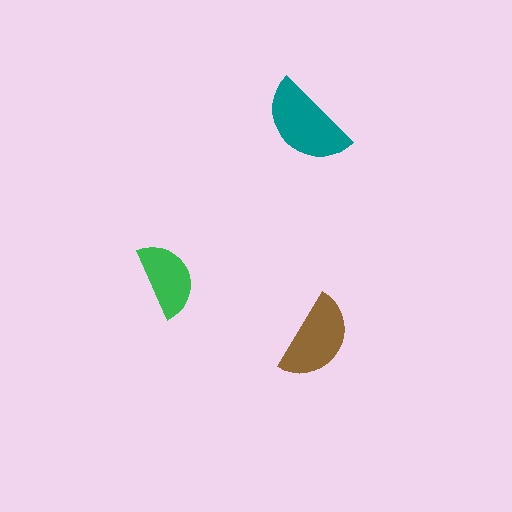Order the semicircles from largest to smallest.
the teal one, the brown one, the green one.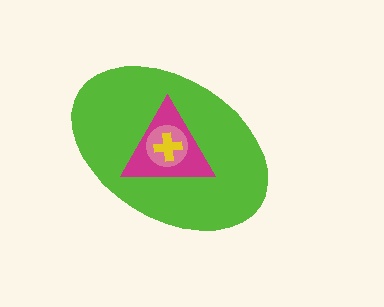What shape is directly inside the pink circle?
The yellow cross.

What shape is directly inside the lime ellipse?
The magenta triangle.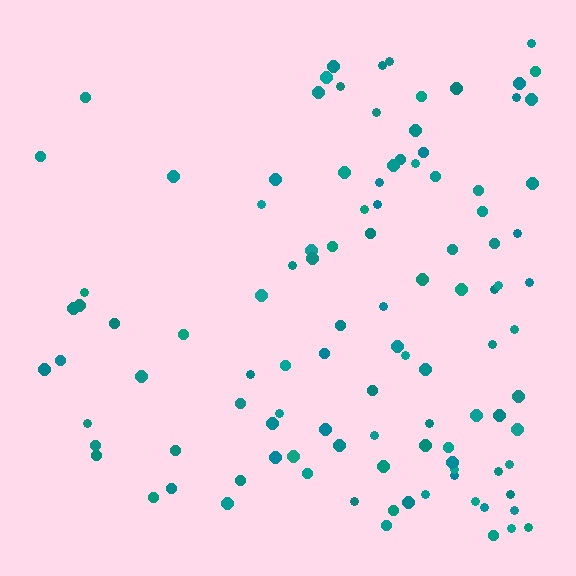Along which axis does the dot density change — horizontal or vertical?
Horizontal.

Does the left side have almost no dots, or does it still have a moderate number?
Still a moderate number, just noticeably fewer than the right.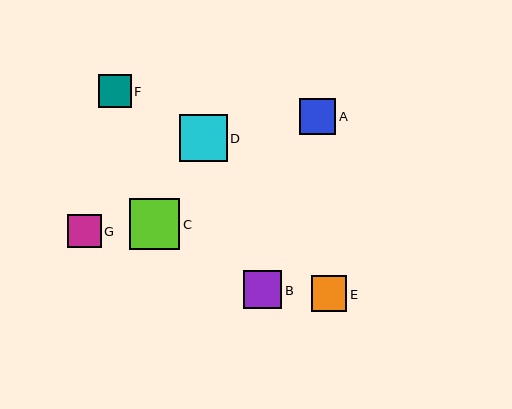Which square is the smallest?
Square F is the smallest with a size of approximately 33 pixels.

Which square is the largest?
Square C is the largest with a size of approximately 51 pixels.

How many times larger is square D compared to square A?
Square D is approximately 1.3 times the size of square A.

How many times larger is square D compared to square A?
Square D is approximately 1.3 times the size of square A.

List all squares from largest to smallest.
From largest to smallest: C, D, B, A, E, G, F.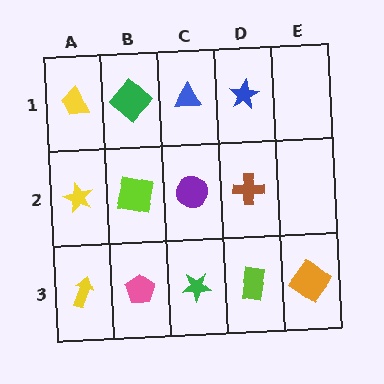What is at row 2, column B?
A lime square.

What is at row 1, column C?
A blue triangle.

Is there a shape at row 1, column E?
No, that cell is empty.